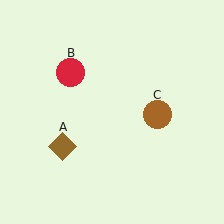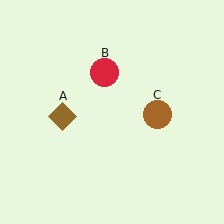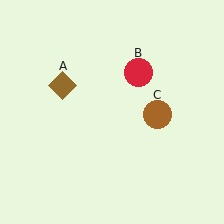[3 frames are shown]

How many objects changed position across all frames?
2 objects changed position: brown diamond (object A), red circle (object B).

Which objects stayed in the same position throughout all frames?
Brown circle (object C) remained stationary.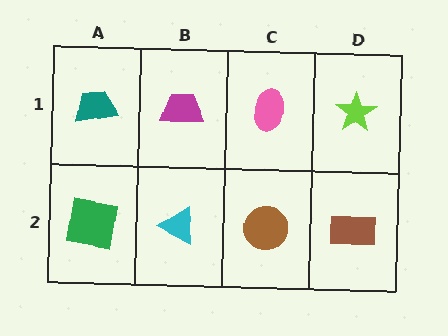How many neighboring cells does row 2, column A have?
2.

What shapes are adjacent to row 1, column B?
A cyan triangle (row 2, column B), a teal trapezoid (row 1, column A), a pink ellipse (row 1, column C).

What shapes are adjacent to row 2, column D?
A lime star (row 1, column D), a brown circle (row 2, column C).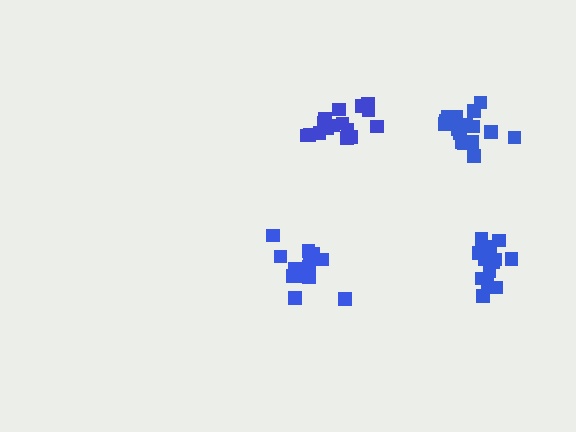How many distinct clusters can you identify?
There are 4 distinct clusters.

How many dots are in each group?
Group 1: 17 dots, Group 2: 17 dots, Group 3: 14 dots, Group 4: 13 dots (61 total).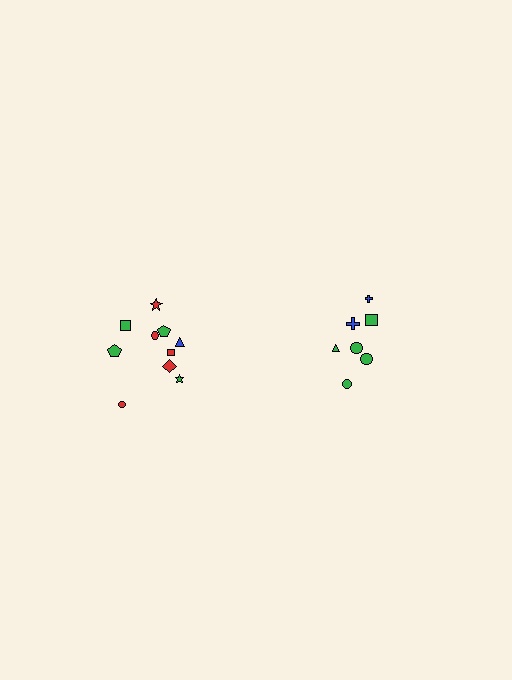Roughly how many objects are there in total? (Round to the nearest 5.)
Roughly 15 objects in total.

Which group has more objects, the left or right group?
The left group.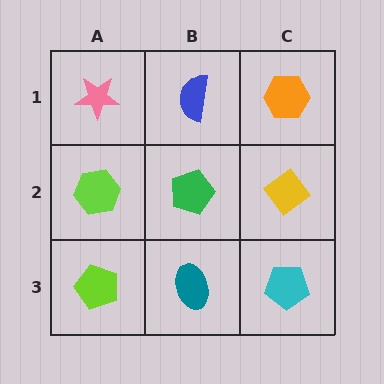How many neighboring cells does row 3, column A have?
2.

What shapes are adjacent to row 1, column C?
A yellow diamond (row 2, column C), a blue semicircle (row 1, column B).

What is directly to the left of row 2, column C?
A green pentagon.